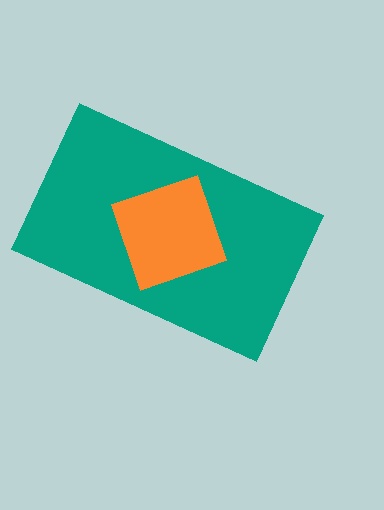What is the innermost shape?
The orange diamond.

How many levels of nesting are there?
2.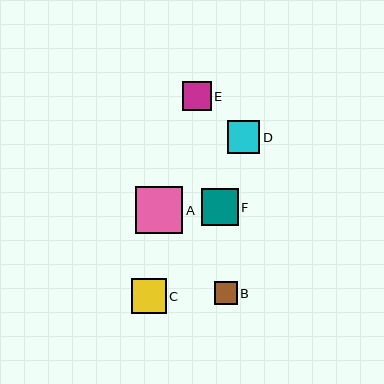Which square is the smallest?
Square B is the smallest with a size of approximately 23 pixels.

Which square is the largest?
Square A is the largest with a size of approximately 47 pixels.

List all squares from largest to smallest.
From largest to smallest: A, F, C, D, E, B.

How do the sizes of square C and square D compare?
Square C and square D are approximately the same size.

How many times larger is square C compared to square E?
Square C is approximately 1.2 times the size of square E.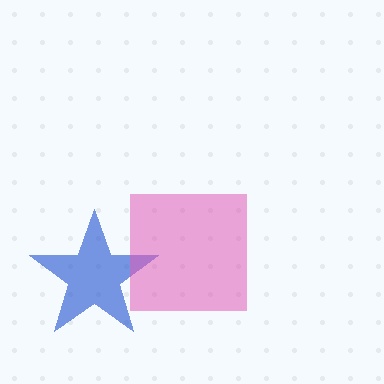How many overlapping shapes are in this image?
There are 2 overlapping shapes in the image.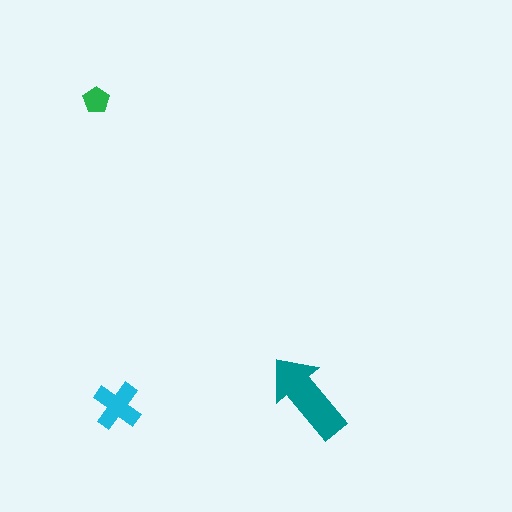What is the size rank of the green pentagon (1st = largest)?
3rd.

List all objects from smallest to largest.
The green pentagon, the cyan cross, the teal arrow.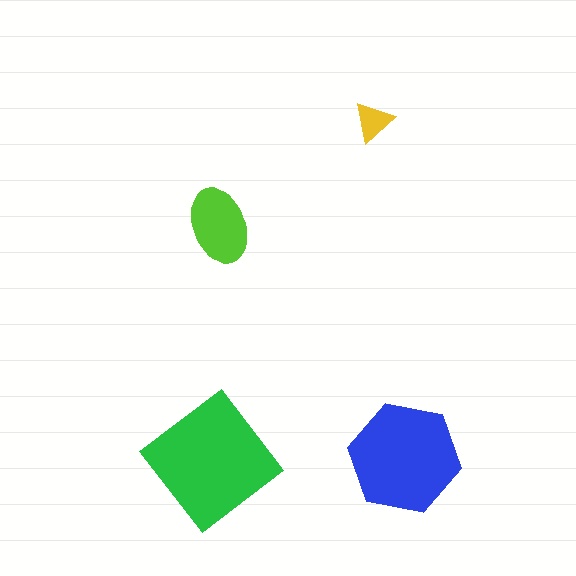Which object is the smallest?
The yellow triangle.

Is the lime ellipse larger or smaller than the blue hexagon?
Smaller.